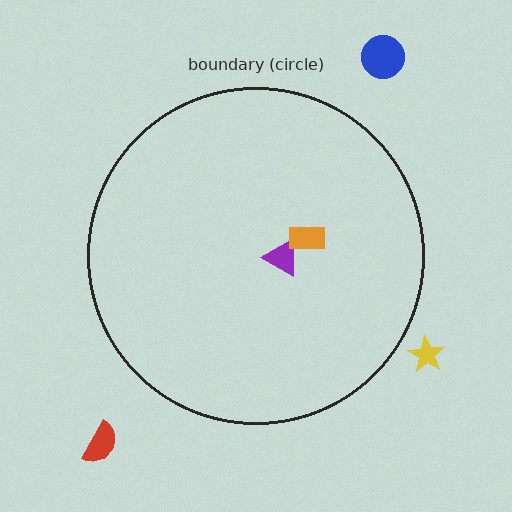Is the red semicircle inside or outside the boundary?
Outside.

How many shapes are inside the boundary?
2 inside, 3 outside.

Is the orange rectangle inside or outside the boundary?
Inside.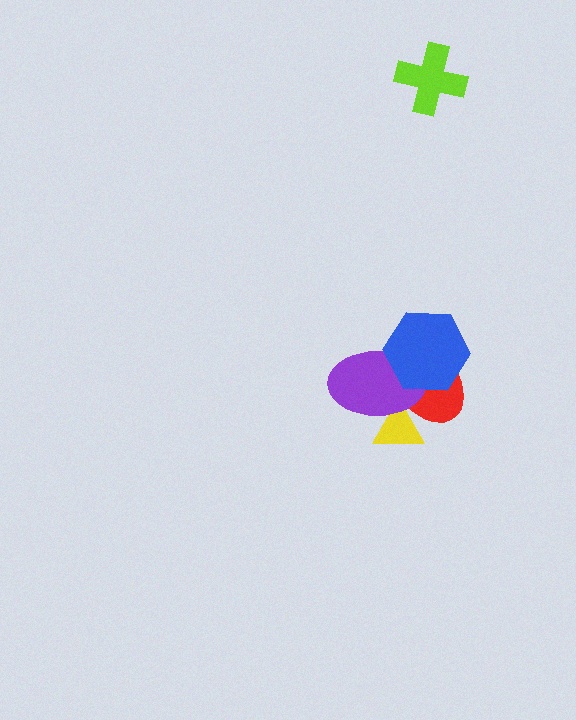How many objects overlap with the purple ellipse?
3 objects overlap with the purple ellipse.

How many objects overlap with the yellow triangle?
2 objects overlap with the yellow triangle.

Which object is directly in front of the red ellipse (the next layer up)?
The purple ellipse is directly in front of the red ellipse.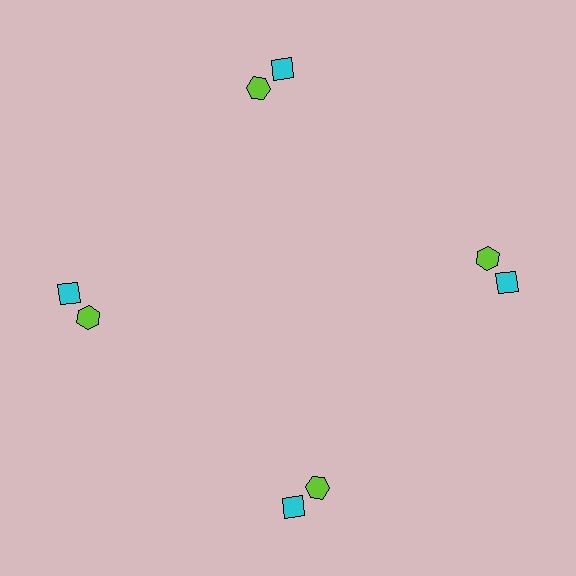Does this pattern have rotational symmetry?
Yes, this pattern has 4-fold rotational symmetry. It looks the same after rotating 90 degrees around the center.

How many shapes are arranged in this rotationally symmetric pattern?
There are 8 shapes, arranged in 4 groups of 2.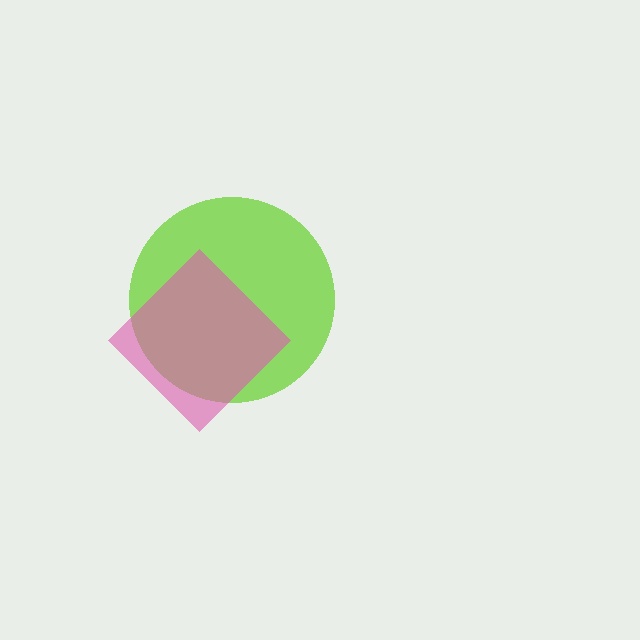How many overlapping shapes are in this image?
There are 2 overlapping shapes in the image.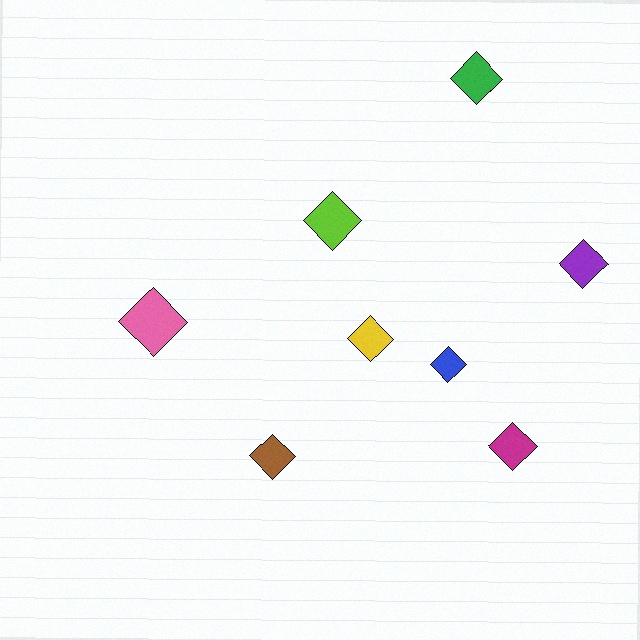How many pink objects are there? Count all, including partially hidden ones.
There is 1 pink object.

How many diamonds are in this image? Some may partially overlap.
There are 8 diamonds.